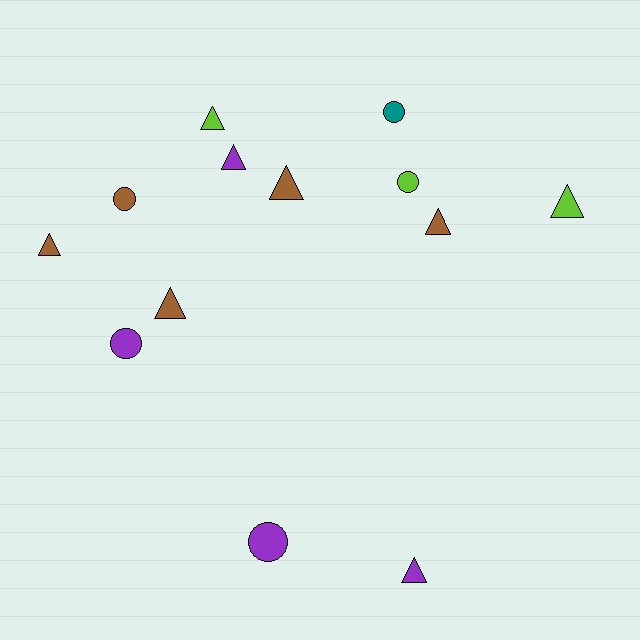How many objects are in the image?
There are 13 objects.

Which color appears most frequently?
Brown, with 5 objects.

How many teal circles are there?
There is 1 teal circle.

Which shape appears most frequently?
Triangle, with 8 objects.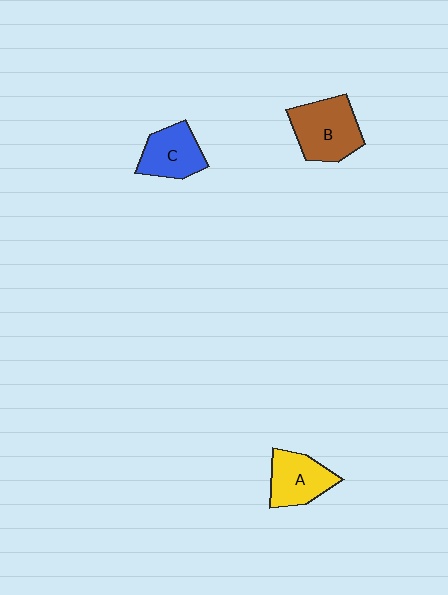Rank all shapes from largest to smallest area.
From largest to smallest: B (brown), A (yellow), C (blue).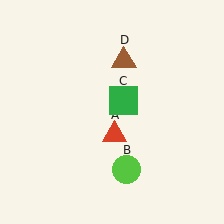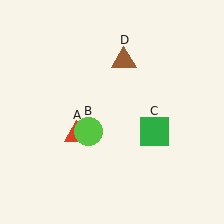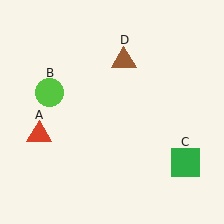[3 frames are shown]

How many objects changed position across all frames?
3 objects changed position: red triangle (object A), lime circle (object B), green square (object C).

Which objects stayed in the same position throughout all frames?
Brown triangle (object D) remained stationary.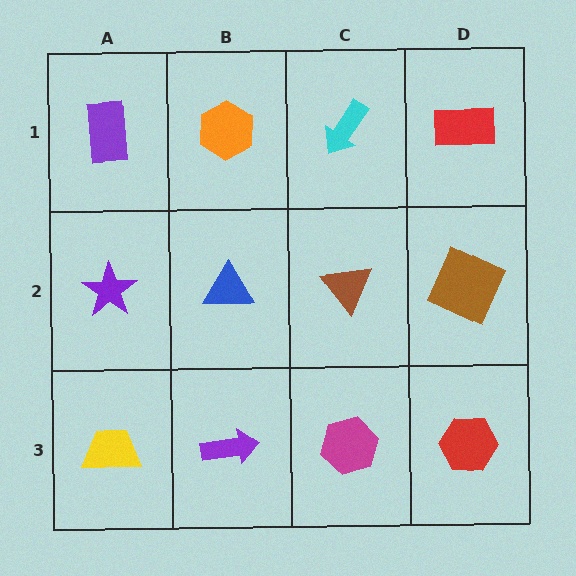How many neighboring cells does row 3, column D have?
2.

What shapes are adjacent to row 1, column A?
A purple star (row 2, column A), an orange hexagon (row 1, column B).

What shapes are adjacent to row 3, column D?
A brown square (row 2, column D), a magenta hexagon (row 3, column C).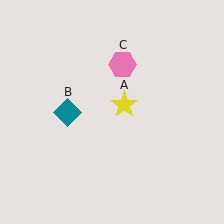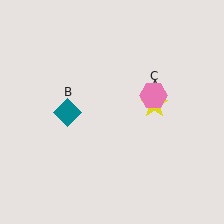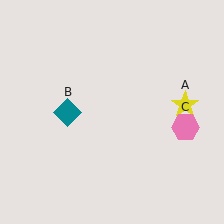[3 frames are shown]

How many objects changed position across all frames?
2 objects changed position: yellow star (object A), pink hexagon (object C).